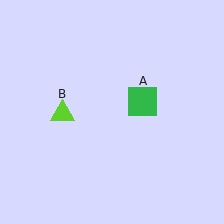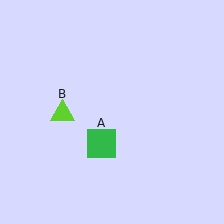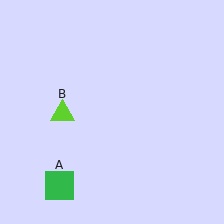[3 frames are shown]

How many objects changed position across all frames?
1 object changed position: green square (object A).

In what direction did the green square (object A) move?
The green square (object A) moved down and to the left.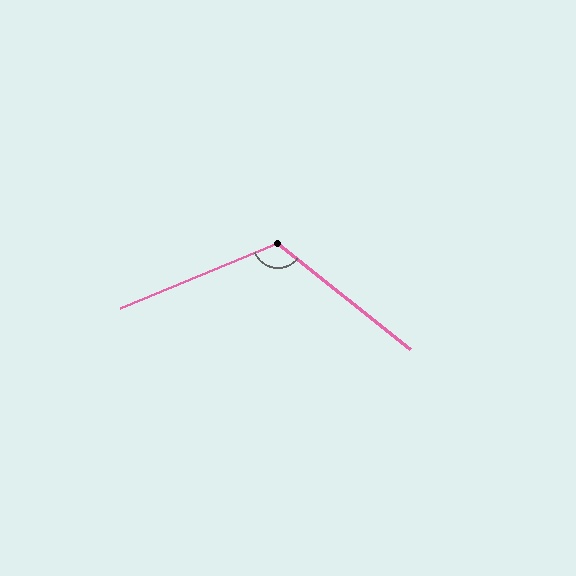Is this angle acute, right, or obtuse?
It is obtuse.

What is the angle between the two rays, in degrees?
Approximately 119 degrees.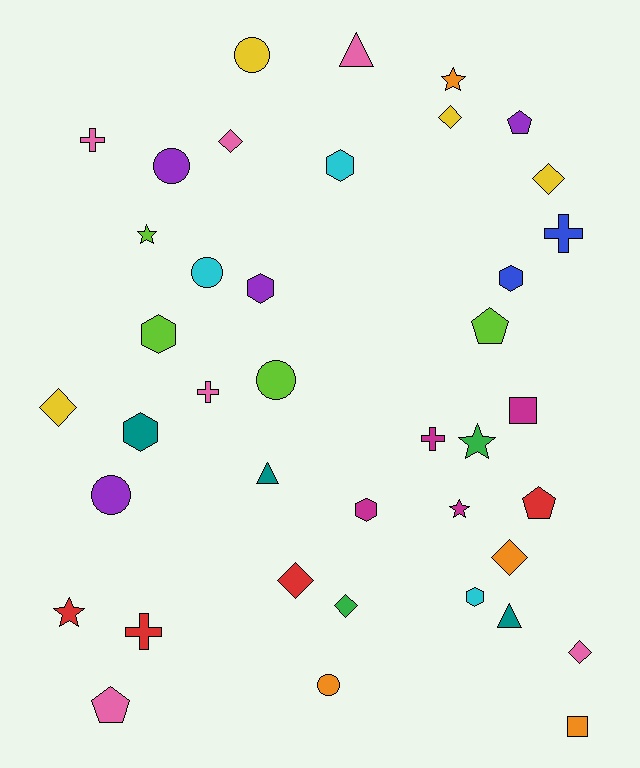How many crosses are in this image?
There are 5 crosses.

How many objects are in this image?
There are 40 objects.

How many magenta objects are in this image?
There are 4 magenta objects.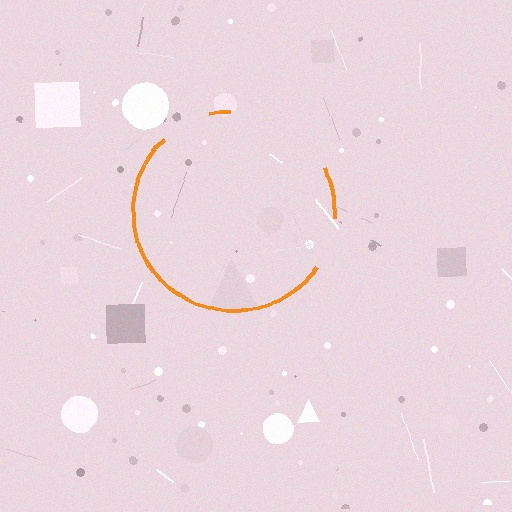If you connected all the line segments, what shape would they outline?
They would outline a circle.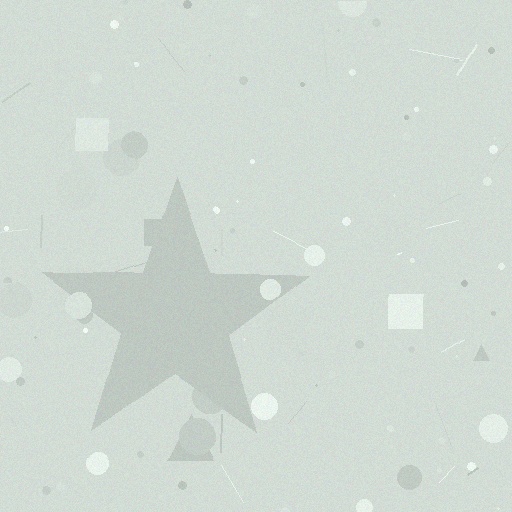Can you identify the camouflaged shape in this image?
The camouflaged shape is a star.